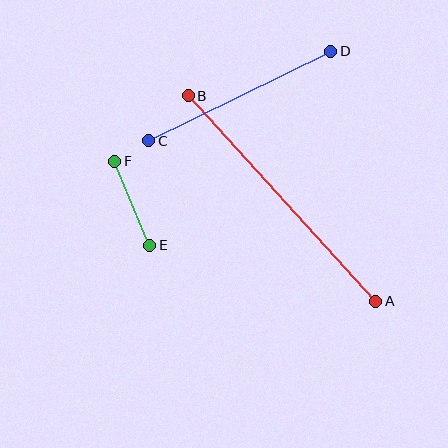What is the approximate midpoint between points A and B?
The midpoint is at approximately (282, 199) pixels.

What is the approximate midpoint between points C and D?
The midpoint is at approximately (240, 96) pixels.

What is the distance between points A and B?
The distance is approximately 278 pixels.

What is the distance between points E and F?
The distance is approximately 91 pixels.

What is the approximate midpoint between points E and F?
The midpoint is at approximately (132, 203) pixels.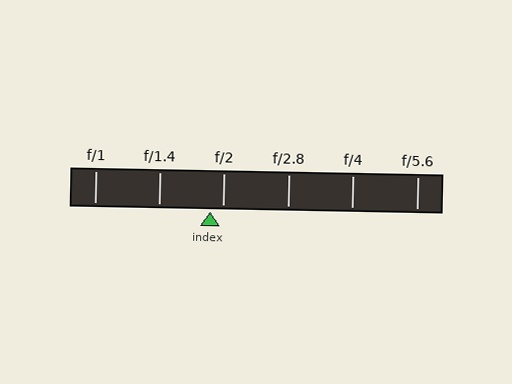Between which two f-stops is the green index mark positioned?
The index mark is between f/1.4 and f/2.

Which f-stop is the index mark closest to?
The index mark is closest to f/2.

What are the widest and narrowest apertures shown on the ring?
The widest aperture shown is f/1 and the narrowest is f/5.6.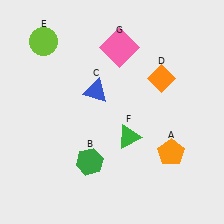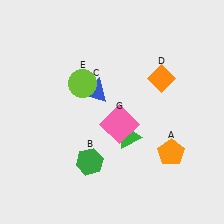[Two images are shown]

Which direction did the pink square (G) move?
The pink square (G) moved down.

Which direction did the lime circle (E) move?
The lime circle (E) moved down.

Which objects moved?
The objects that moved are: the lime circle (E), the pink square (G).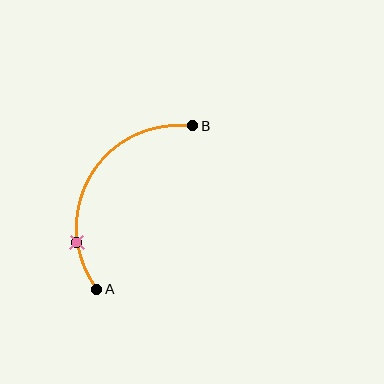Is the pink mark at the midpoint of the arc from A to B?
No. The pink mark lies on the arc but is closer to endpoint A. The arc midpoint would be at the point on the curve equidistant along the arc from both A and B.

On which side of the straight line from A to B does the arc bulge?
The arc bulges to the left of the straight line connecting A and B.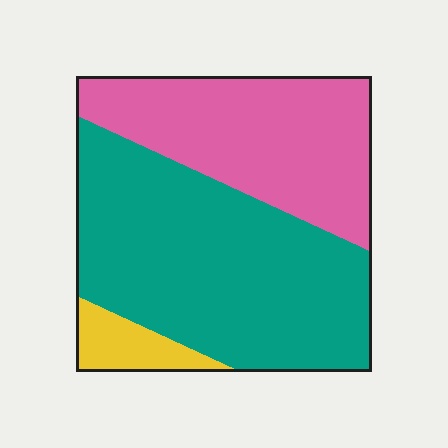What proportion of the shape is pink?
Pink takes up about three eighths (3/8) of the shape.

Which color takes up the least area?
Yellow, at roughly 5%.